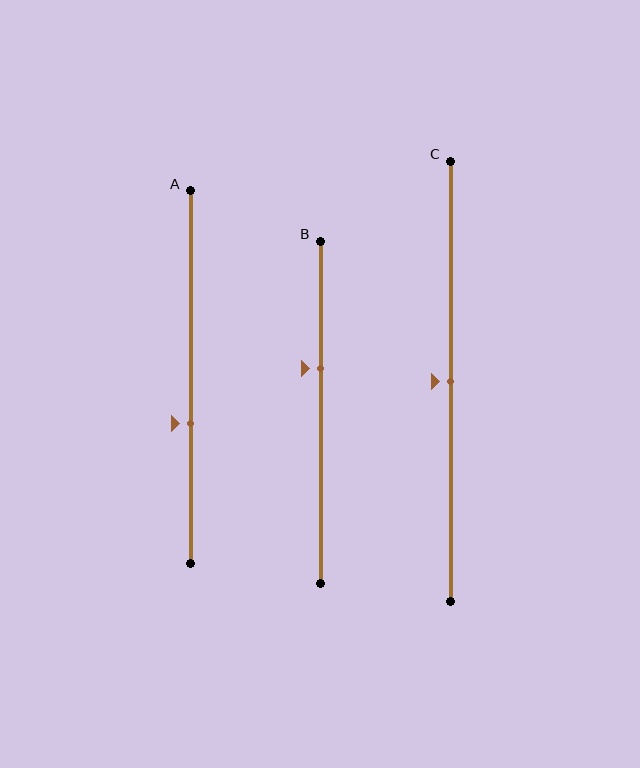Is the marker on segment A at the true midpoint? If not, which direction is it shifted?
No, the marker on segment A is shifted downward by about 13% of the segment length.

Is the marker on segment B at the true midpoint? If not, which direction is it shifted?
No, the marker on segment B is shifted upward by about 13% of the segment length.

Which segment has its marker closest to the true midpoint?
Segment C has its marker closest to the true midpoint.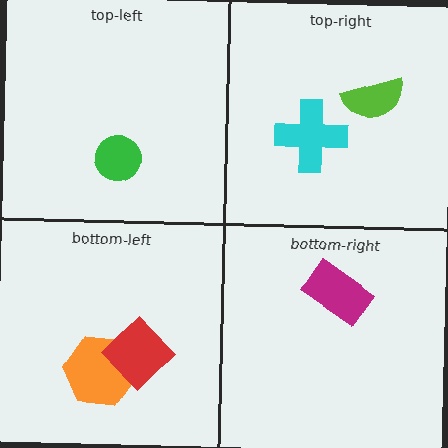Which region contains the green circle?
The top-left region.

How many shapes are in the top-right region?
2.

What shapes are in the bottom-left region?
The orange hexagon, the red diamond.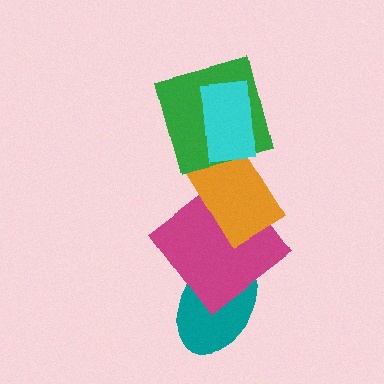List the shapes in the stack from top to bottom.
From top to bottom: the cyan rectangle, the green square, the orange rectangle, the magenta diamond, the teal ellipse.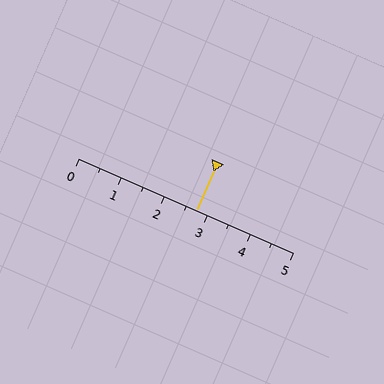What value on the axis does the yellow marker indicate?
The marker indicates approximately 2.8.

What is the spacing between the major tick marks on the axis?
The major ticks are spaced 1 apart.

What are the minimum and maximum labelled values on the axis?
The axis runs from 0 to 5.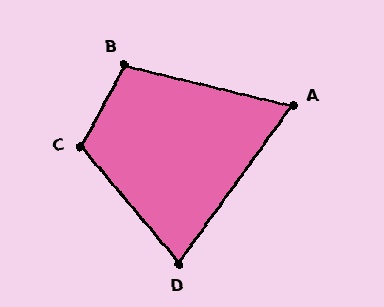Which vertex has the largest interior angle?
C, at approximately 112 degrees.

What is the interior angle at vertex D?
Approximately 76 degrees (acute).